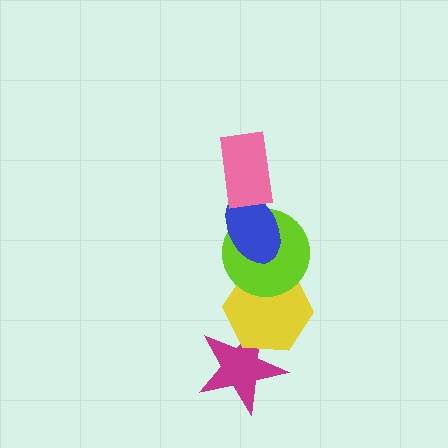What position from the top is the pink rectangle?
The pink rectangle is 1st from the top.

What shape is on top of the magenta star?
The yellow hexagon is on top of the magenta star.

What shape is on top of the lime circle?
The blue ellipse is on top of the lime circle.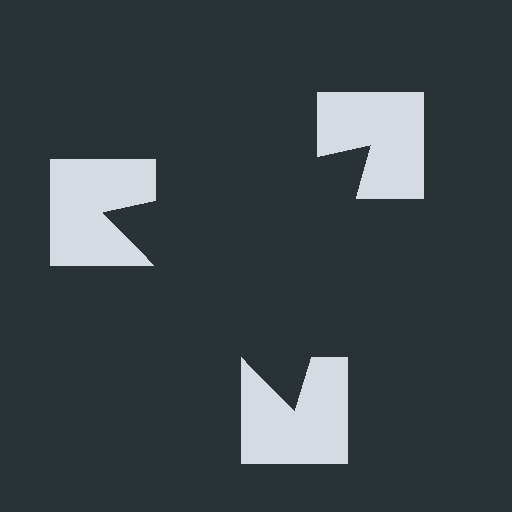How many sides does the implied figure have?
3 sides.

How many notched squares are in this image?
There are 3 — one at each vertex of the illusory triangle.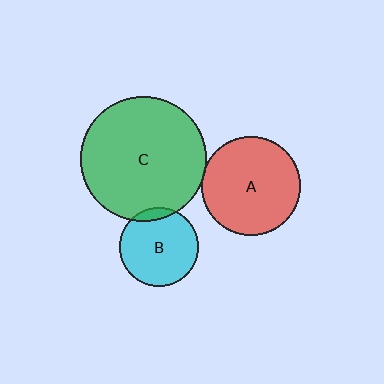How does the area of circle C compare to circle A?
Approximately 1.6 times.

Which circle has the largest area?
Circle C (green).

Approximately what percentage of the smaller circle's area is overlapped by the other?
Approximately 10%.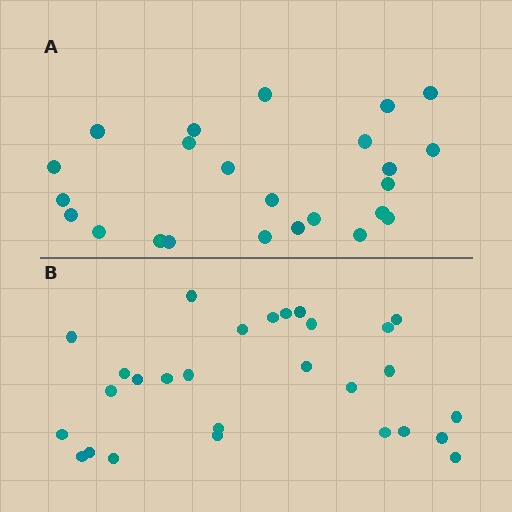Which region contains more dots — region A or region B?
Region B (the bottom region) has more dots.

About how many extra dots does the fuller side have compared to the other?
Region B has about 4 more dots than region A.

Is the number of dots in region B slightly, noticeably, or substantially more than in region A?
Region B has only slightly more — the two regions are fairly close. The ratio is roughly 1.2 to 1.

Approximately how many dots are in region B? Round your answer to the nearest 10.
About 30 dots. (The exact count is 28, which rounds to 30.)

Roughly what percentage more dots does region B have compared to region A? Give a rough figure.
About 15% more.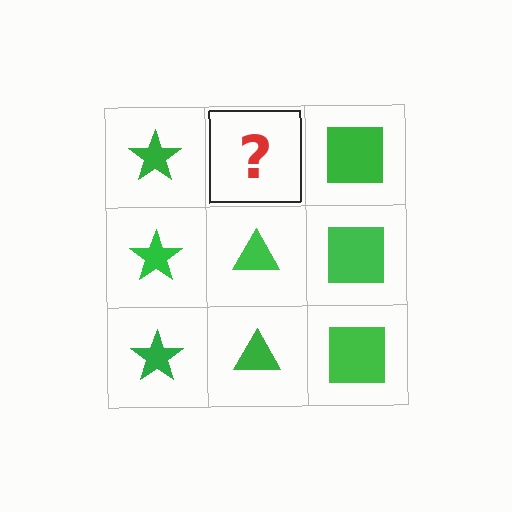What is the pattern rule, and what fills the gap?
The rule is that each column has a consistent shape. The gap should be filled with a green triangle.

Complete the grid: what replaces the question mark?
The question mark should be replaced with a green triangle.